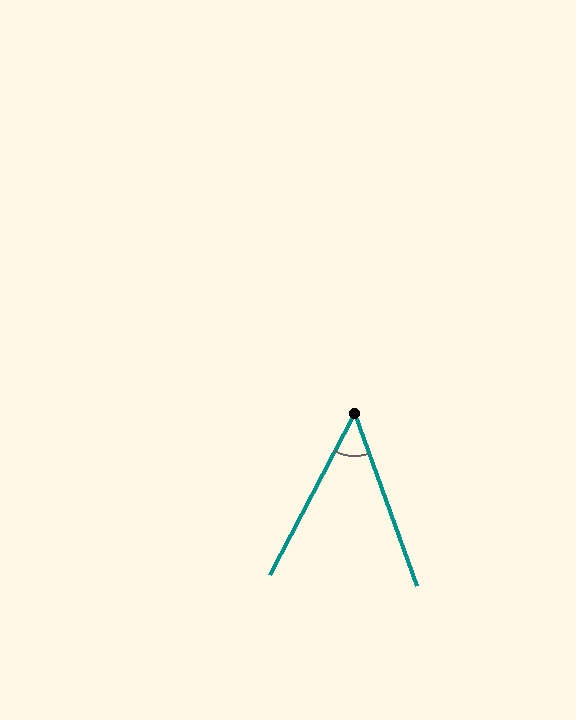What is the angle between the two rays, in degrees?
Approximately 47 degrees.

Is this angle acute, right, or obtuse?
It is acute.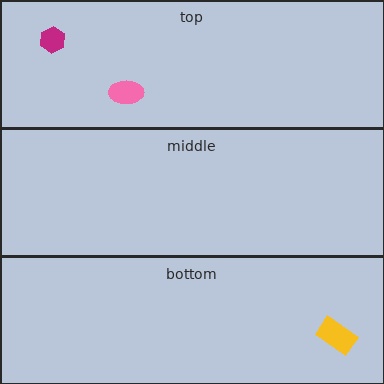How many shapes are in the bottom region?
1.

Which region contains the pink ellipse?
The top region.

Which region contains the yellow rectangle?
The bottom region.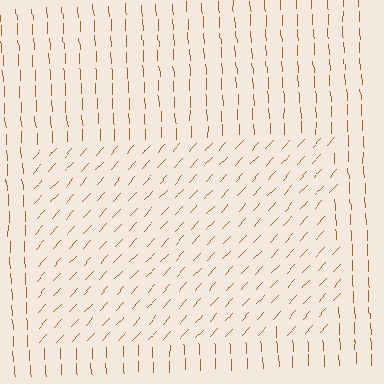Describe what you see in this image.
The image is filled with small brown line segments. A rectangle region in the image has lines oriented differently from the surrounding lines, creating a visible texture boundary.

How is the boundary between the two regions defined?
The boundary is defined purely by a change in line orientation (approximately 45 degrees difference). All lines are the same color and thickness.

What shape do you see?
I see a rectangle.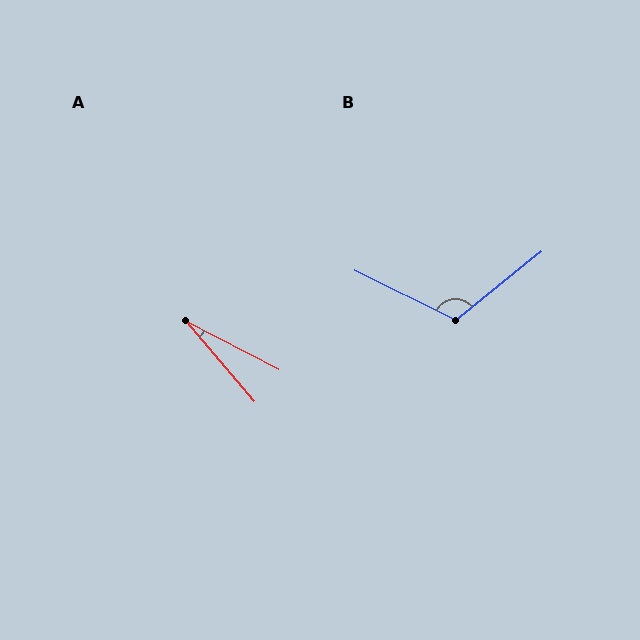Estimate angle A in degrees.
Approximately 22 degrees.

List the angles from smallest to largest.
A (22°), B (115°).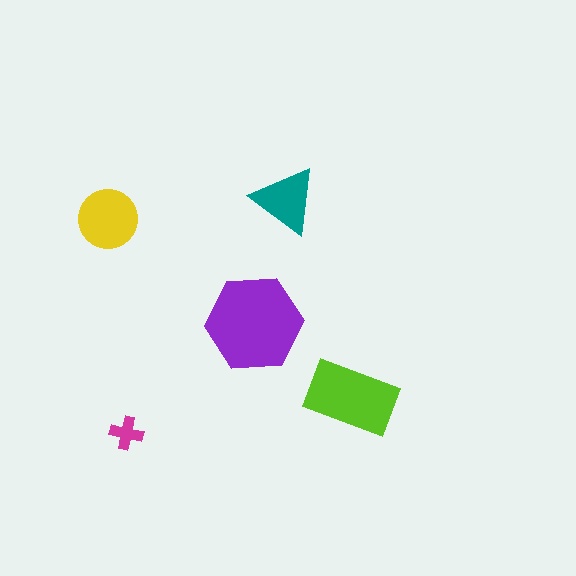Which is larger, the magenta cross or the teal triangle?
The teal triangle.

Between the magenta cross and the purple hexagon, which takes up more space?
The purple hexagon.